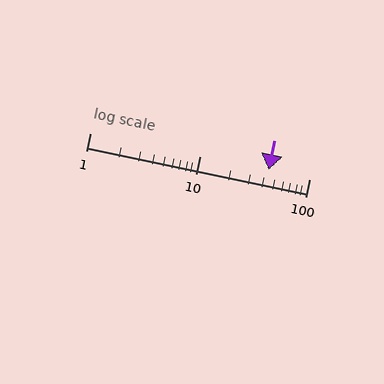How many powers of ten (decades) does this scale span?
The scale spans 2 decades, from 1 to 100.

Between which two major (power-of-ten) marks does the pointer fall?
The pointer is between 10 and 100.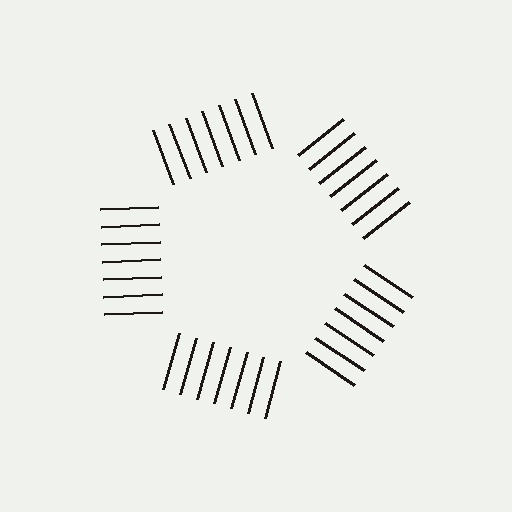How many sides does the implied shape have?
5 sides — the line-ends trace a pentagon.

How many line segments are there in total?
35 — 7 along each of the 5 edges.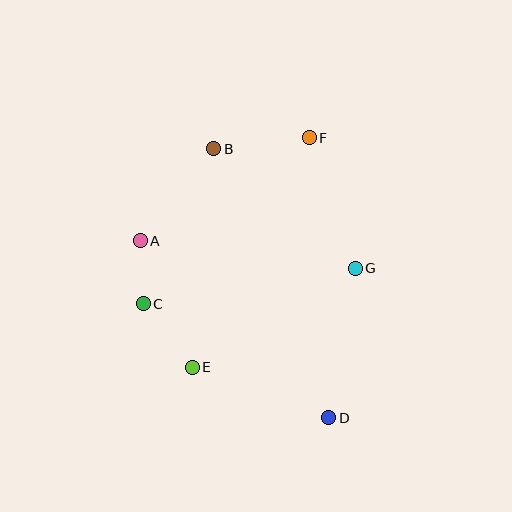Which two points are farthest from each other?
Points B and D are farthest from each other.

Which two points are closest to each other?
Points A and C are closest to each other.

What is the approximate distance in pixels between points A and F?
The distance between A and F is approximately 198 pixels.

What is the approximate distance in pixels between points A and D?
The distance between A and D is approximately 258 pixels.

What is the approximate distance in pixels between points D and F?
The distance between D and F is approximately 281 pixels.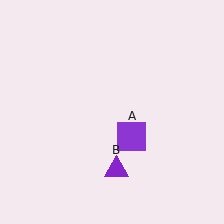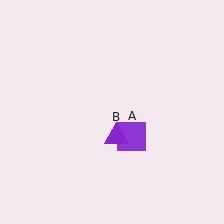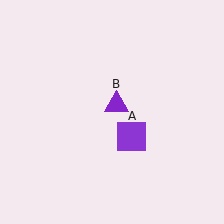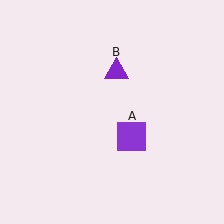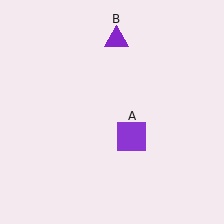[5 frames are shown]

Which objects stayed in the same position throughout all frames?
Purple square (object A) remained stationary.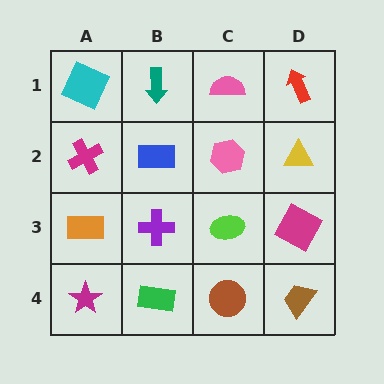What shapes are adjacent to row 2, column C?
A pink semicircle (row 1, column C), a lime ellipse (row 3, column C), a blue rectangle (row 2, column B), a yellow triangle (row 2, column D).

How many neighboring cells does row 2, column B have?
4.